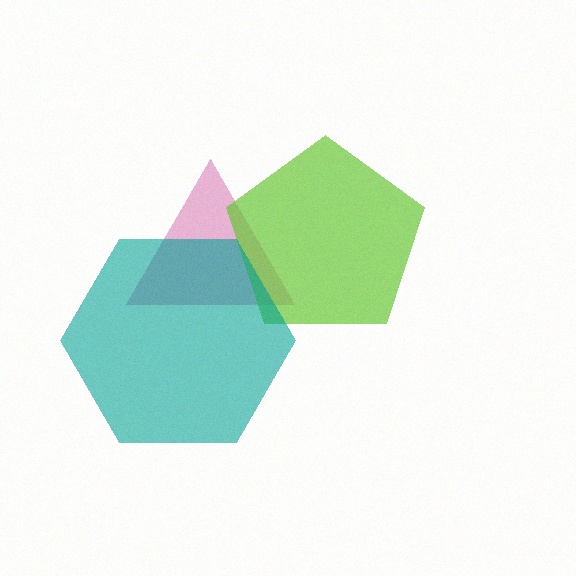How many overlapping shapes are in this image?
There are 3 overlapping shapes in the image.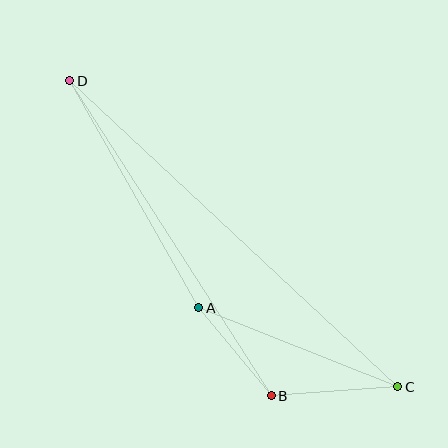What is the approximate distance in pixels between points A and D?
The distance between A and D is approximately 261 pixels.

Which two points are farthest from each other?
Points C and D are farthest from each other.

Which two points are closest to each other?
Points A and B are closest to each other.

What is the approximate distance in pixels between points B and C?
The distance between B and C is approximately 127 pixels.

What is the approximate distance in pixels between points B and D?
The distance between B and D is approximately 374 pixels.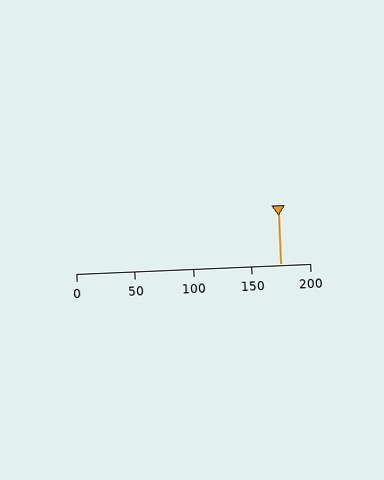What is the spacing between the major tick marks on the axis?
The major ticks are spaced 50 apart.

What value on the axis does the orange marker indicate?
The marker indicates approximately 175.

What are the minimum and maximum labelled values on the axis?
The axis runs from 0 to 200.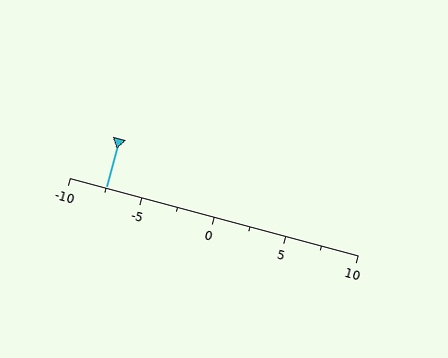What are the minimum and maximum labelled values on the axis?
The axis runs from -10 to 10.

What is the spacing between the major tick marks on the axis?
The major ticks are spaced 5 apart.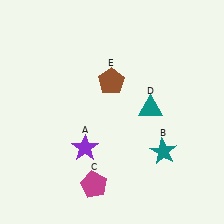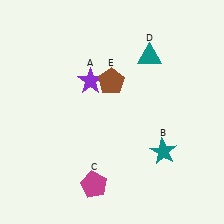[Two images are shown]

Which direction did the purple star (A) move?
The purple star (A) moved up.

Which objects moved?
The objects that moved are: the purple star (A), the teal triangle (D).